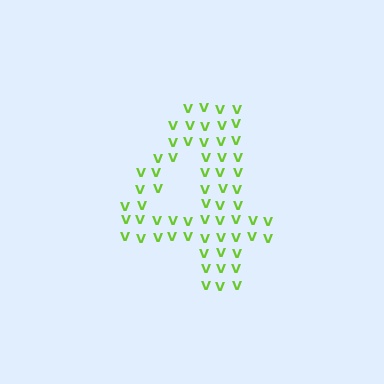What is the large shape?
The large shape is the digit 4.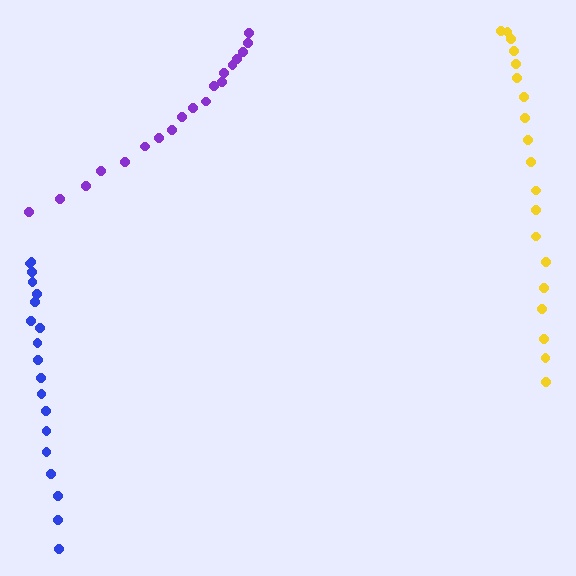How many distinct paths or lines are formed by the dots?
There are 3 distinct paths.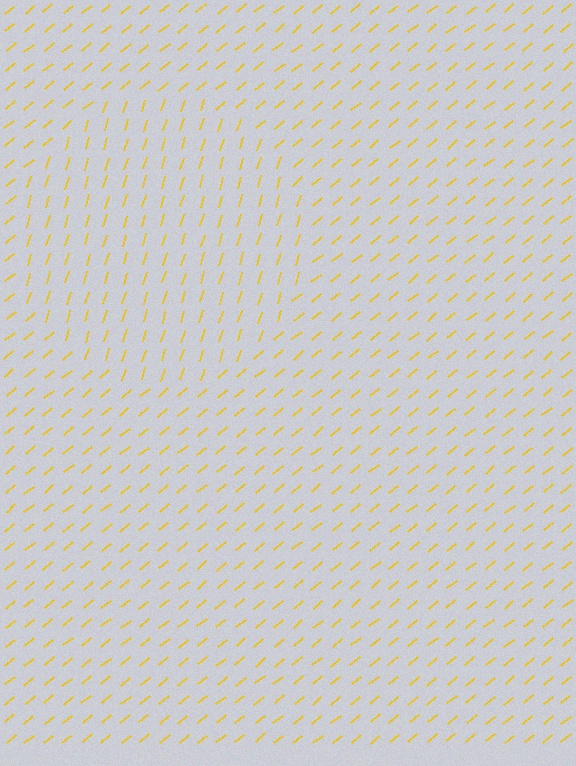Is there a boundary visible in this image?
Yes, there is a texture boundary formed by a change in line orientation.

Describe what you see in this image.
The image is filled with small yellow line segments. A circle region in the image has lines oriented differently from the surrounding lines, creating a visible texture boundary.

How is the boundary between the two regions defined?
The boundary is defined purely by a change in line orientation (approximately 33 degrees difference). All lines are the same color and thickness.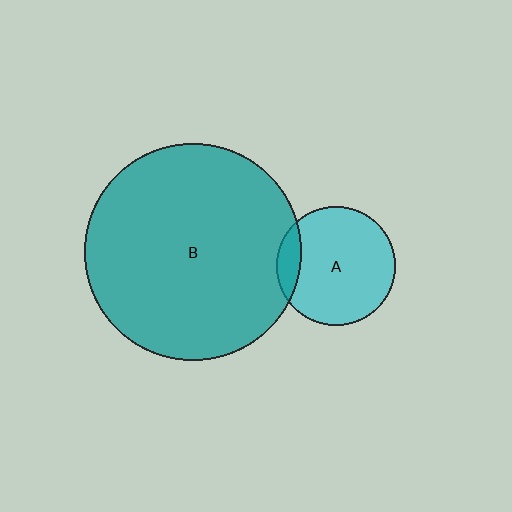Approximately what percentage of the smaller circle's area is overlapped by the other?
Approximately 10%.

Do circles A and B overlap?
Yes.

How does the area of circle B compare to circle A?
Approximately 3.3 times.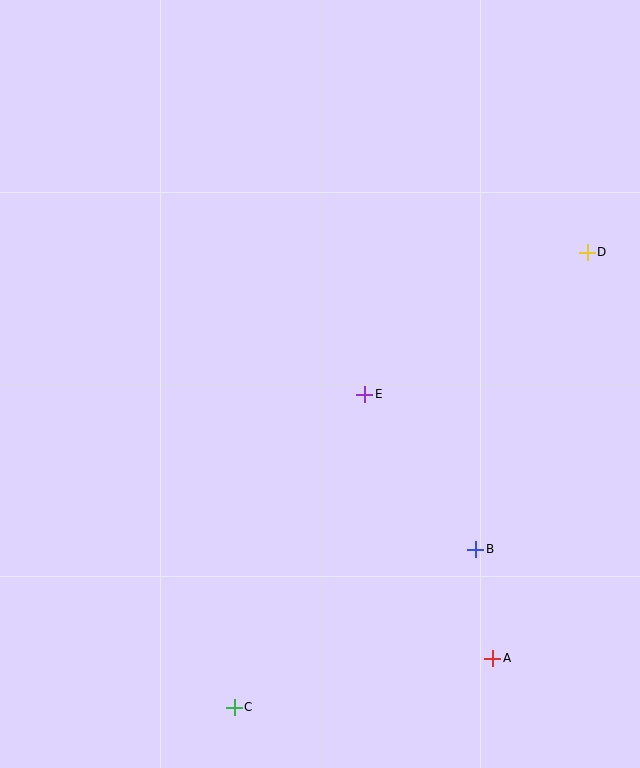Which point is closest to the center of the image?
Point E at (365, 394) is closest to the center.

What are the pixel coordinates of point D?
Point D is at (587, 252).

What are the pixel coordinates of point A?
Point A is at (493, 658).